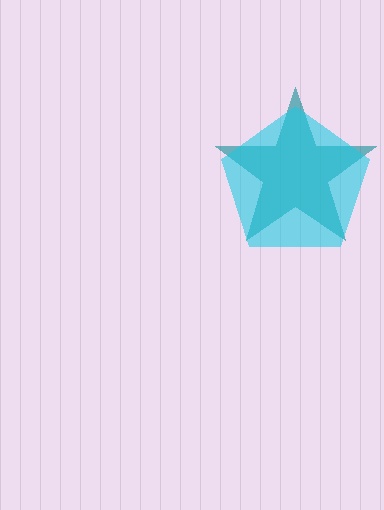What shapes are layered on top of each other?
The layered shapes are: a teal star, a cyan pentagon.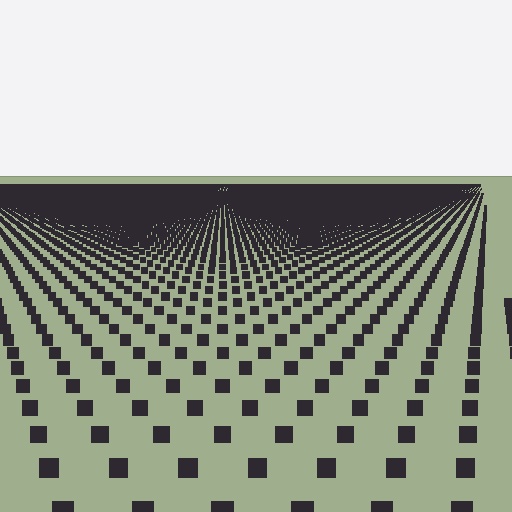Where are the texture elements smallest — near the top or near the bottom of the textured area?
Near the top.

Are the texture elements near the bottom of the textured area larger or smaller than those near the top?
Larger. Near the bottom, elements are closer to the viewer and appear at a bigger on-screen size.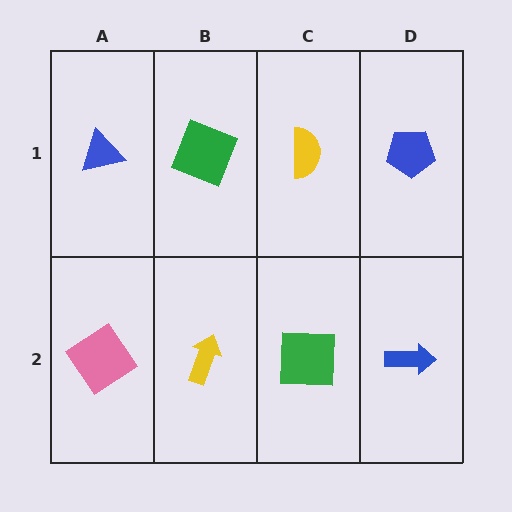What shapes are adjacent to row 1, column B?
A yellow arrow (row 2, column B), a blue triangle (row 1, column A), a yellow semicircle (row 1, column C).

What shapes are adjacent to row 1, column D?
A blue arrow (row 2, column D), a yellow semicircle (row 1, column C).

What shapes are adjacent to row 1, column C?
A green square (row 2, column C), a green square (row 1, column B), a blue pentagon (row 1, column D).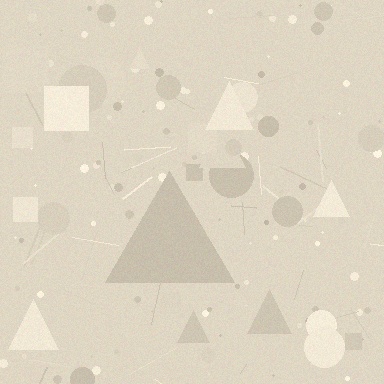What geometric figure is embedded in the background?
A triangle is embedded in the background.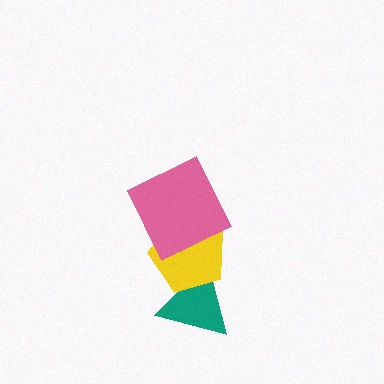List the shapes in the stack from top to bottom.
From top to bottom: the pink square, the yellow pentagon, the teal triangle.